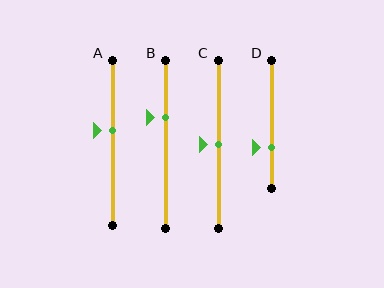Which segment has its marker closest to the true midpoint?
Segment C has its marker closest to the true midpoint.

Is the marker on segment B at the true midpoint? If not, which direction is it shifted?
No, the marker on segment B is shifted upward by about 15% of the segment length.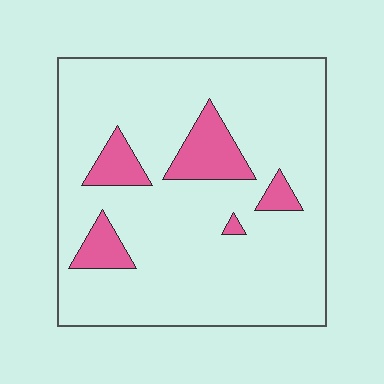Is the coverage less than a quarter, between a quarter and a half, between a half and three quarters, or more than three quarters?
Less than a quarter.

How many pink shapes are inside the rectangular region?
5.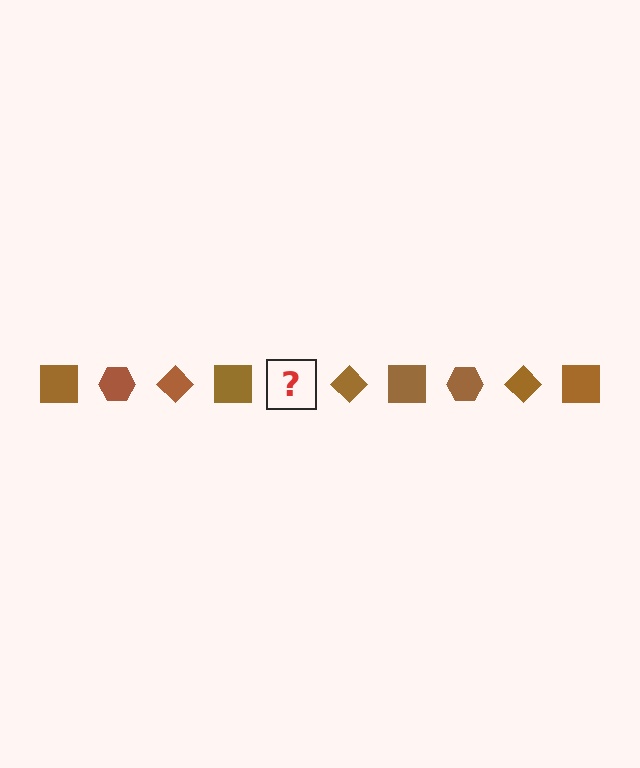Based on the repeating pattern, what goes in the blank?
The blank should be a brown hexagon.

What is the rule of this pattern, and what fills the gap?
The rule is that the pattern cycles through square, hexagon, diamond shapes in brown. The gap should be filled with a brown hexagon.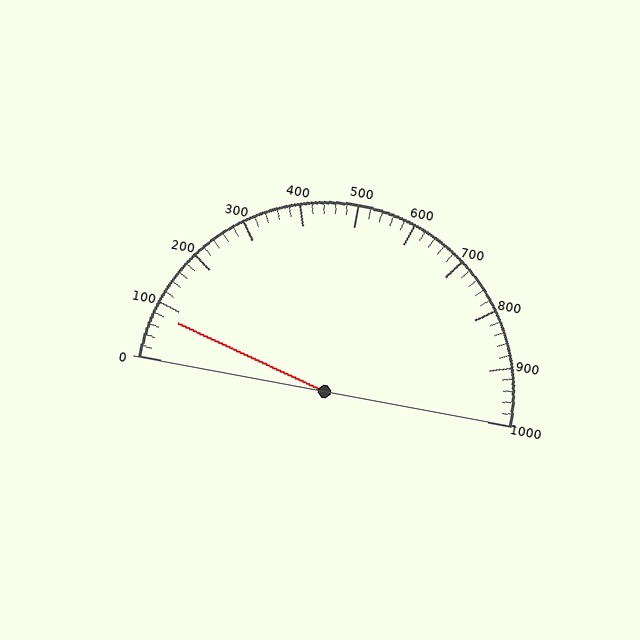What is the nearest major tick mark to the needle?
The nearest major tick mark is 100.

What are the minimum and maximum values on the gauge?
The gauge ranges from 0 to 1000.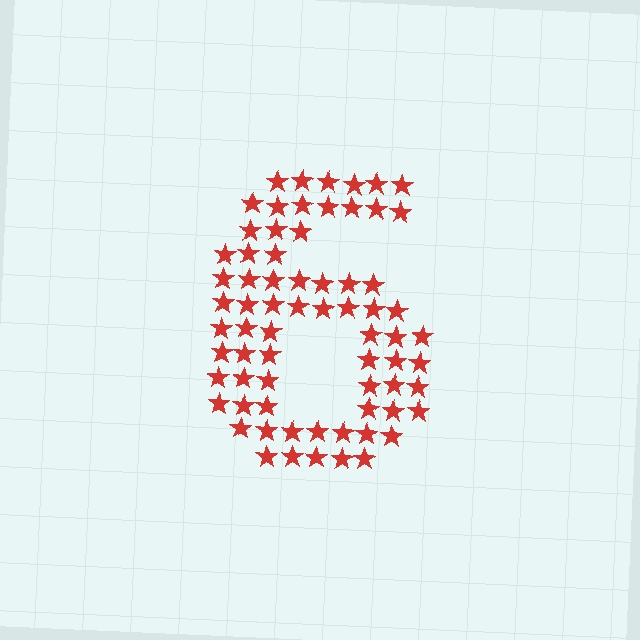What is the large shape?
The large shape is the digit 6.